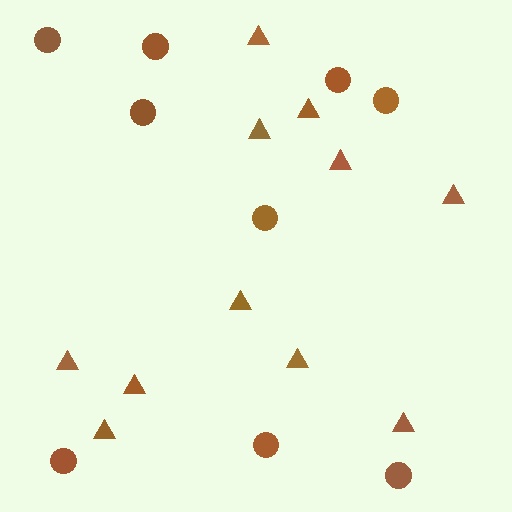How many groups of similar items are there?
There are 2 groups: one group of circles (9) and one group of triangles (11).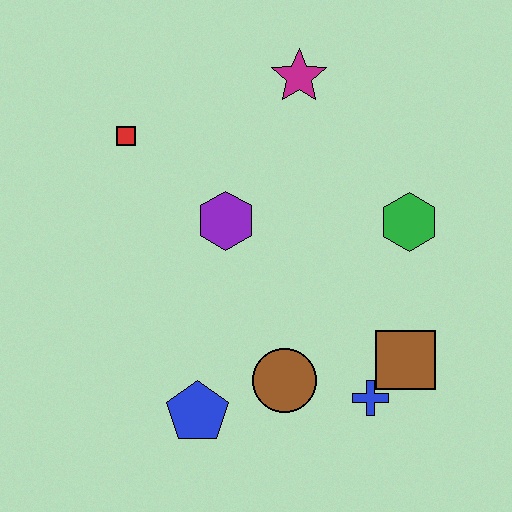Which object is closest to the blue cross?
The brown square is closest to the blue cross.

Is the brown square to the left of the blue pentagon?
No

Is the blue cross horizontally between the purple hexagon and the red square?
No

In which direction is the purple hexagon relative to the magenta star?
The purple hexagon is below the magenta star.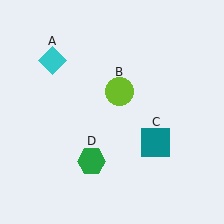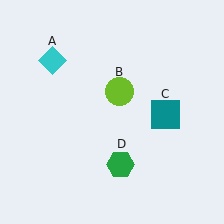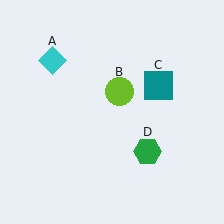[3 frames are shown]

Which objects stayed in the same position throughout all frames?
Cyan diamond (object A) and lime circle (object B) remained stationary.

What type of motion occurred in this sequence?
The teal square (object C), green hexagon (object D) rotated counterclockwise around the center of the scene.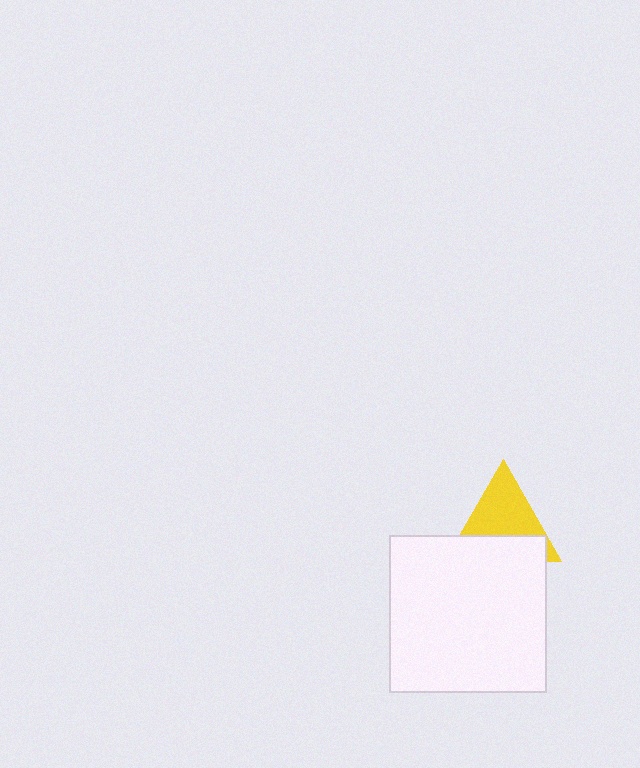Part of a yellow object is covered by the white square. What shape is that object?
It is a triangle.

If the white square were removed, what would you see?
You would see the complete yellow triangle.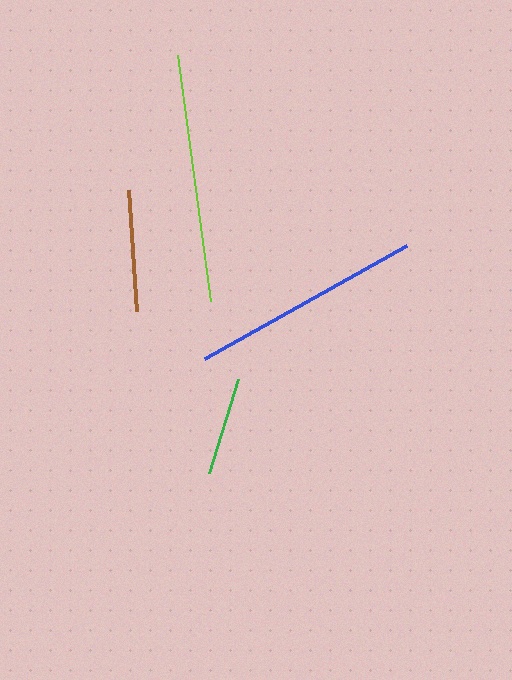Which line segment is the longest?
The lime line is the longest at approximately 248 pixels.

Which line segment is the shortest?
The green line is the shortest at approximately 99 pixels.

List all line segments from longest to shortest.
From longest to shortest: lime, blue, brown, green.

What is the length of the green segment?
The green segment is approximately 99 pixels long.